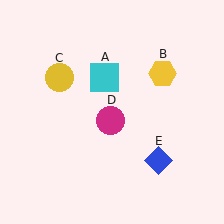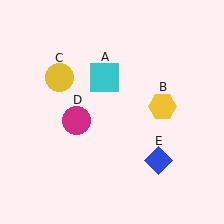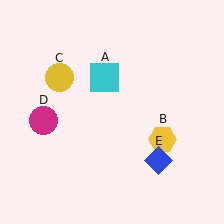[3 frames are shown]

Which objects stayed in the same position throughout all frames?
Cyan square (object A) and yellow circle (object C) and blue diamond (object E) remained stationary.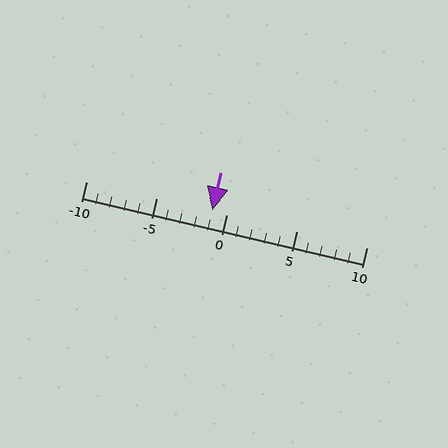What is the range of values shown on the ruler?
The ruler shows values from -10 to 10.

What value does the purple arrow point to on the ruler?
The purple arrow points to approximately -1.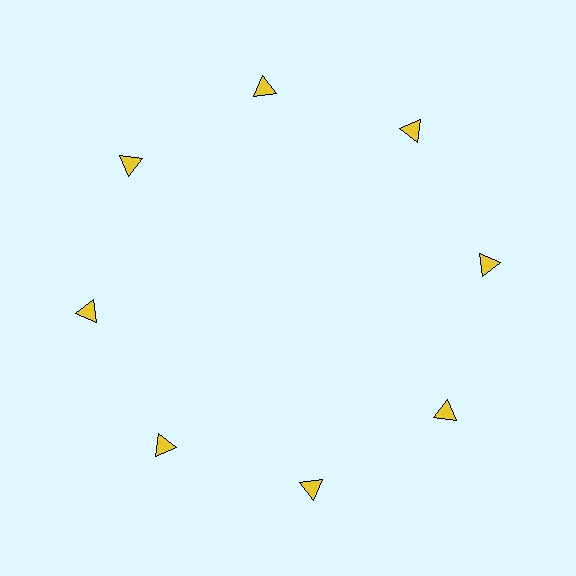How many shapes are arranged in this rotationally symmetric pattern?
There are 8 shapes, arranged in 8 groups of 1.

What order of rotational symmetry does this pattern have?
This pattern has 8-fold rotational symmetry.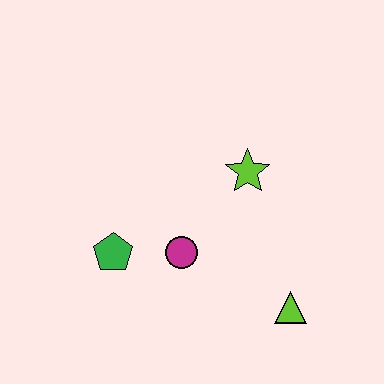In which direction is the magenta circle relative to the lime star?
The magenta circle is below the lime star.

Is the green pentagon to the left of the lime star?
Yes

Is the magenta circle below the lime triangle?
No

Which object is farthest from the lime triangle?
The green pentagon is farthest from the lime triangle.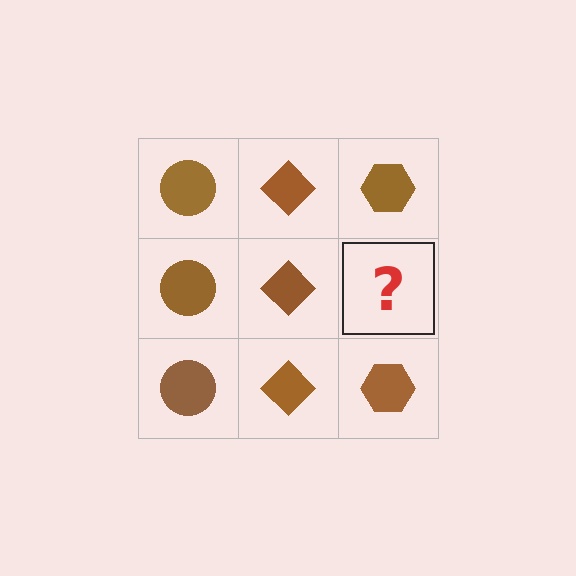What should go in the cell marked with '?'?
The missing cell should contain a brown hexagon.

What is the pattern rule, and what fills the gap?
The rule is that each column has a consistent shape. The gap should be filled with a brown hexagon.